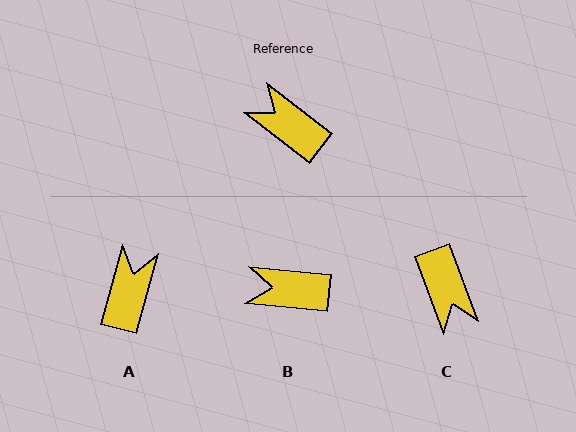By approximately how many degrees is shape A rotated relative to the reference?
Approximately 67 degrees clockwise.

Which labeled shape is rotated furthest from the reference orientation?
C, about 148 degrees away.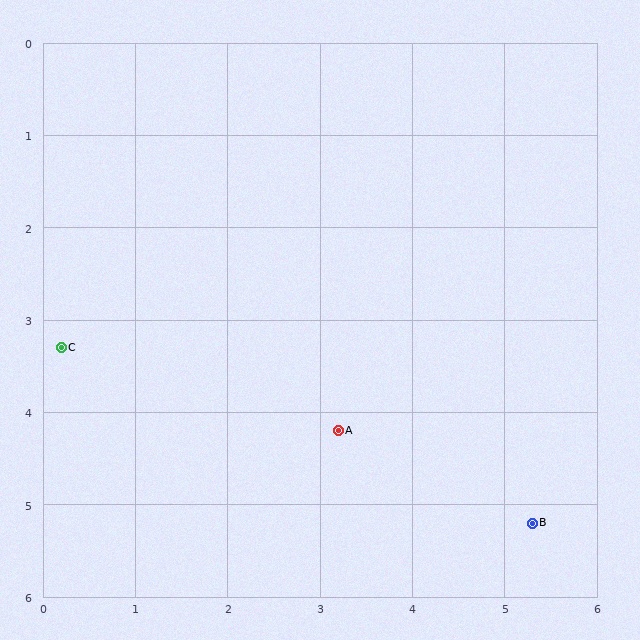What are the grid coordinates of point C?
Point C is at approximately (0.2, 3.3).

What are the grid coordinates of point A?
Point A is at approximately (3.2, 4.2).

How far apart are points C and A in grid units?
Points C and A are about 3.1 grid units apart.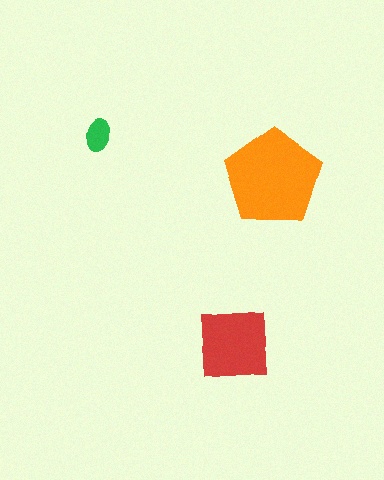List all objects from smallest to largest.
The green ellipse, the red square, the orange pentagon.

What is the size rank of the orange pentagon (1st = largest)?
1st.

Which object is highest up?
The green ellipse is topmost.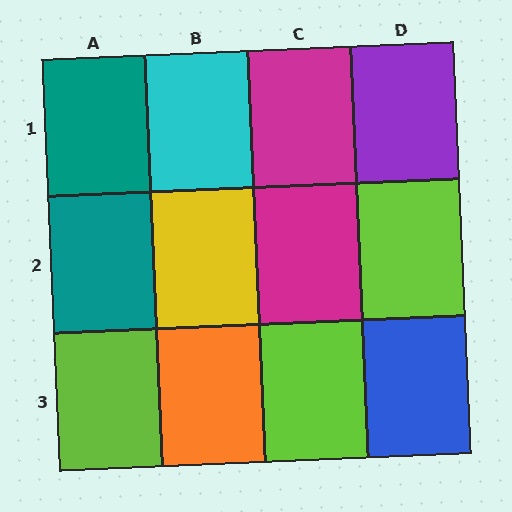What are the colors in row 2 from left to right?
Teal, yellow, magenta, lime.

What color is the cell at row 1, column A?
Teal.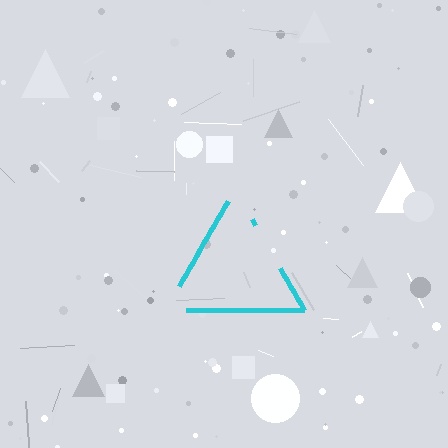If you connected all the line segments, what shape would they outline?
They would outline a triangle.